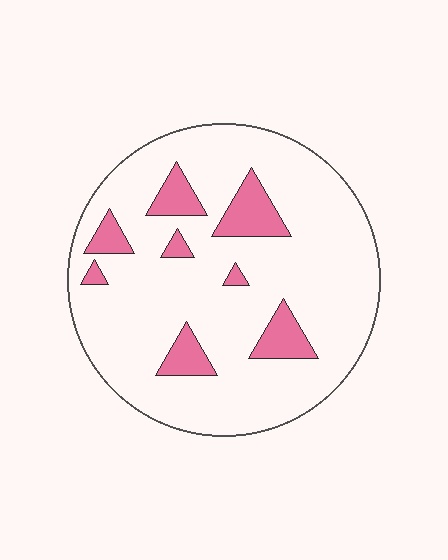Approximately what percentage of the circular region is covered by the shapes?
Approximately 15%.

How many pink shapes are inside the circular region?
8.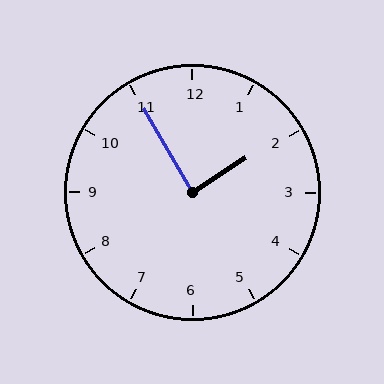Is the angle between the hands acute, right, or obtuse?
It is right.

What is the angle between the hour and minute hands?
Approximately 88 degrees.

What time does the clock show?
1:55.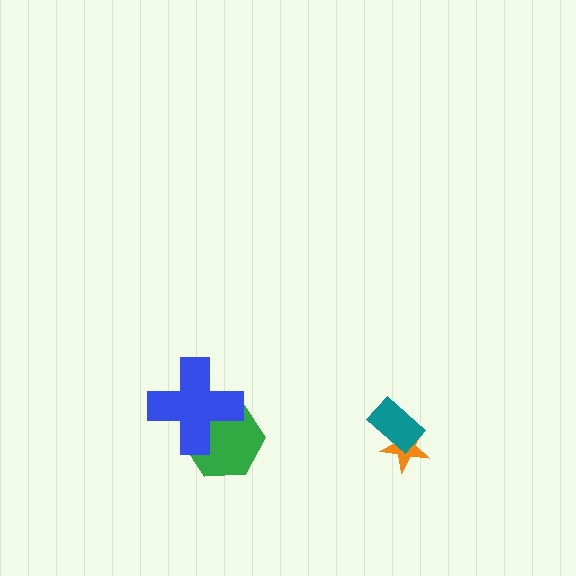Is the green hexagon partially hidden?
Yes, it is partially covered by another shape.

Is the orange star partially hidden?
Yes, it is partially covered by another shape.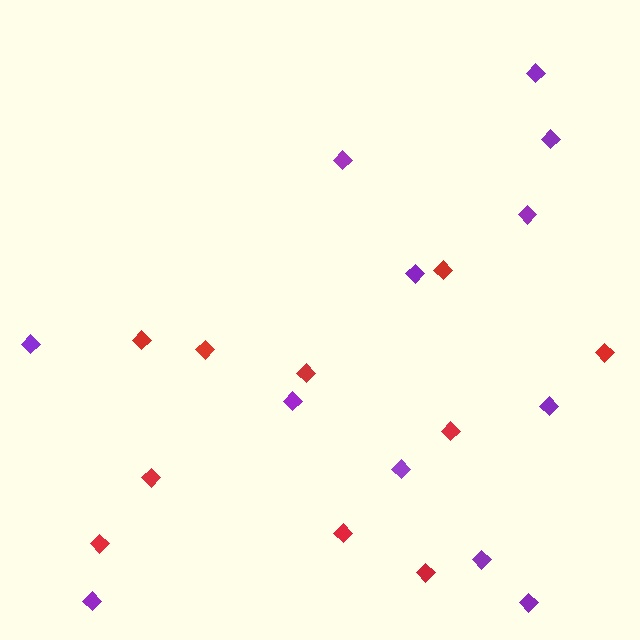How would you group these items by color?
There are 2 groups: one group of purple diamonds (12) and one group of red diamonds (10).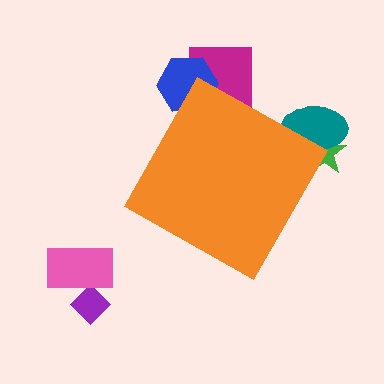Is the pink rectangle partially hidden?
No, the pink rectangle is fully visible.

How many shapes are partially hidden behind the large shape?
4 shapes are partially hidden.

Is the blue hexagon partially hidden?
Yes, the blue hexagon is partially hidden behind the orange diamond.